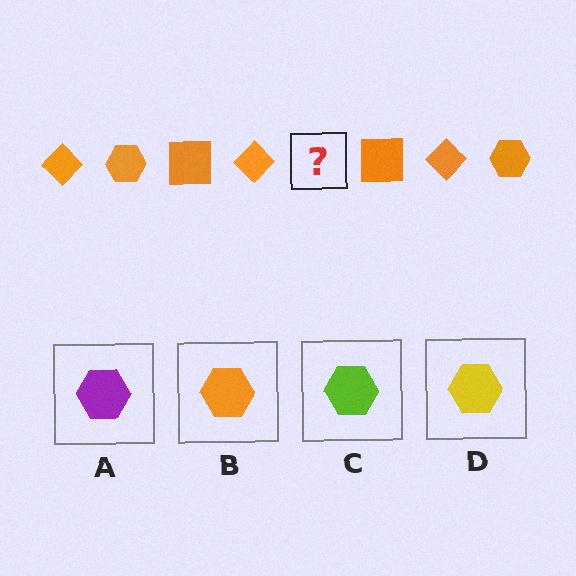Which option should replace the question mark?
Option B.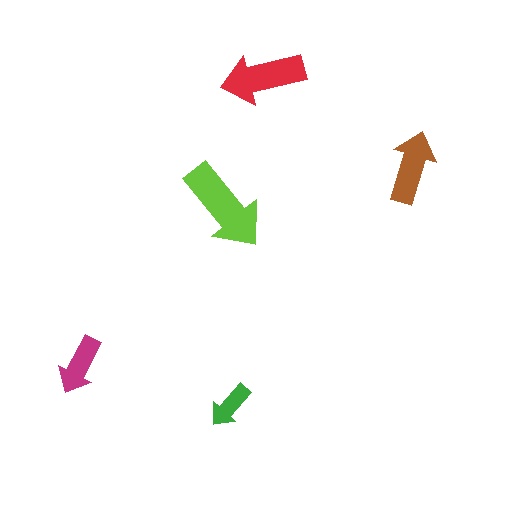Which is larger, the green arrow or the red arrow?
The red one.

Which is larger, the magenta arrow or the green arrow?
The magenta one.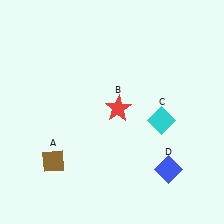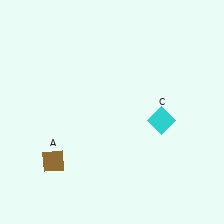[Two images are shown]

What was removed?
The blue diamond (D), the red star (B) were removed in Image 2.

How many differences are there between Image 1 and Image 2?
There are 2 differences between the two images.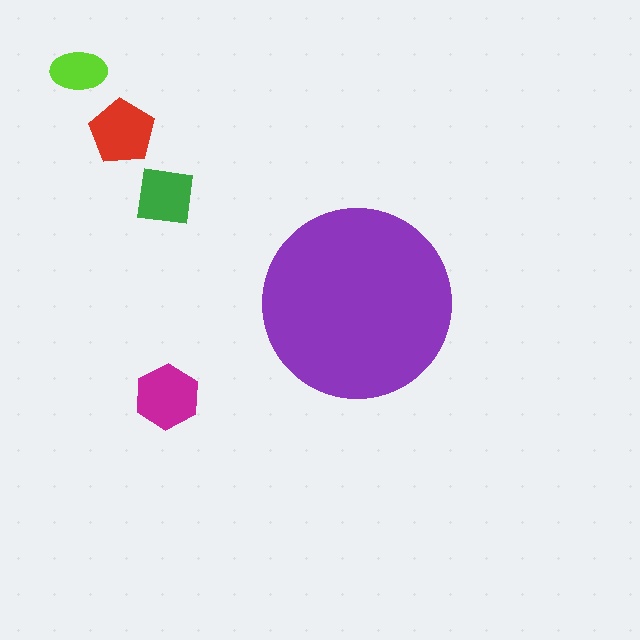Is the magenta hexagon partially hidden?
No, the magenta hexagon is fully visible.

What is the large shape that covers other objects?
A purple circle.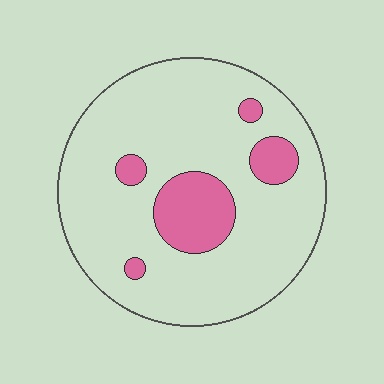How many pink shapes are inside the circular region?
5.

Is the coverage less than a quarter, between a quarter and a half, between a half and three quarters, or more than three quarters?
Less than a quarter.